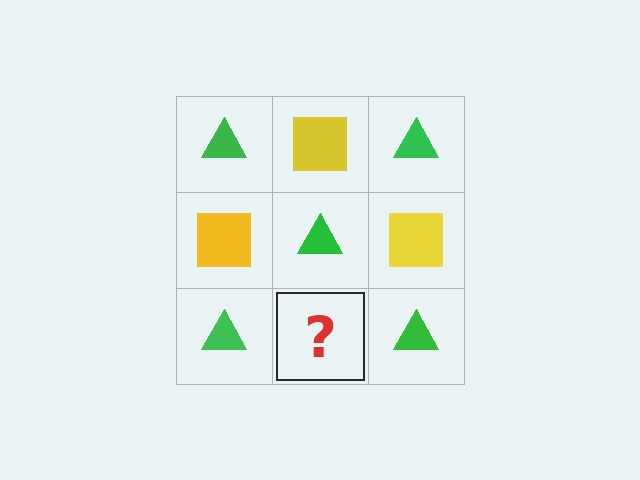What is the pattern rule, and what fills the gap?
The rule is that it alternates green triangle and yellow square in a checkerboard pattern. The gap should be filled with a yellow square.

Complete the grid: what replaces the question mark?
The question mark should be replaced with a yellow square.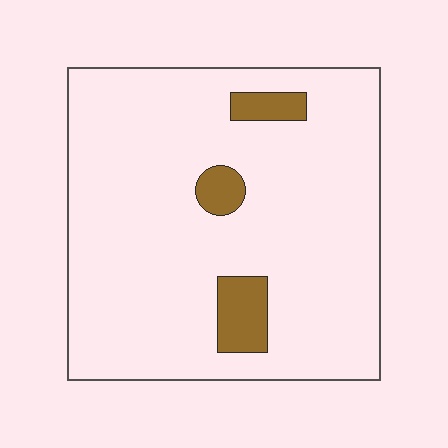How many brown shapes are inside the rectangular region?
3.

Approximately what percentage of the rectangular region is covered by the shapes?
Approximately 10%.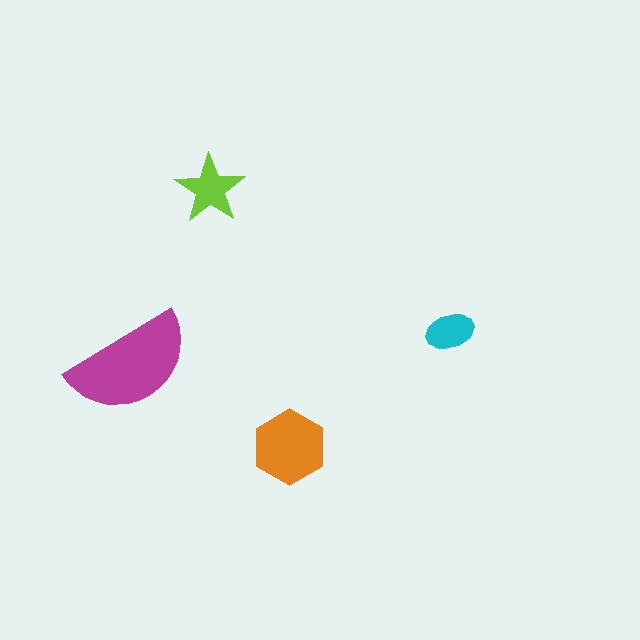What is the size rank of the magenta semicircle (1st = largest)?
1st.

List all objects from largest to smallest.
The magenta semicircle, the orange hexagon, the lime star, the cyan ellipse.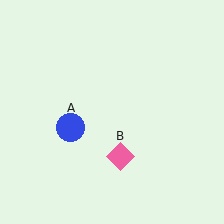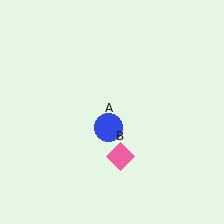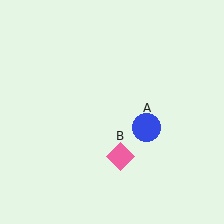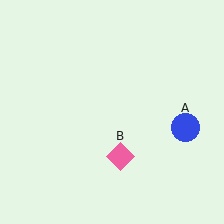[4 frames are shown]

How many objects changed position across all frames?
1 object changed position: blue circle (object A).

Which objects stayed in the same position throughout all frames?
Pink diamond (object B) remained stationary.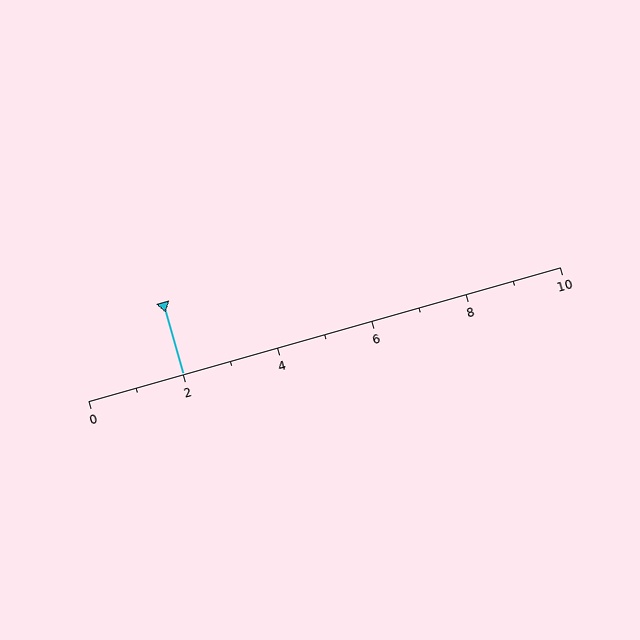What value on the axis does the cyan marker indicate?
The marker indicates approximately 2.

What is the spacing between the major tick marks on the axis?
The major ticks are spaced 2 apart.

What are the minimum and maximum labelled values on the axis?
The axis runs from 0 to 10.